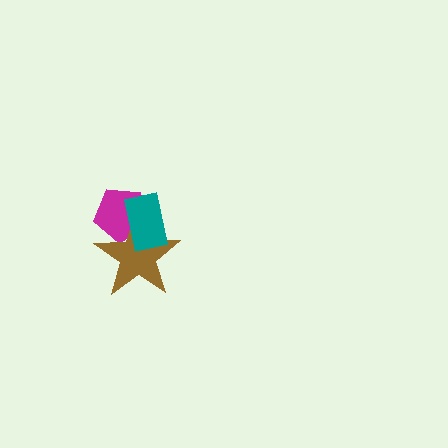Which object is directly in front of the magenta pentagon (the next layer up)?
The brown star is directly in front of the magenta pentagon.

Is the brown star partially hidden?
Yes, it is partially covered by another shape.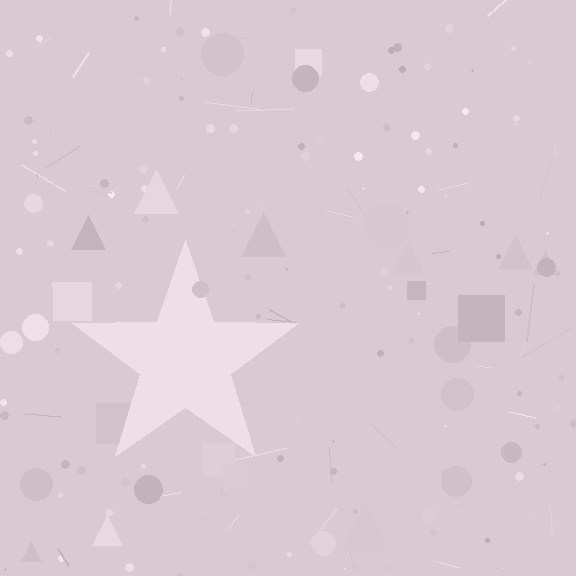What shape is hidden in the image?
A star is hidden in the image.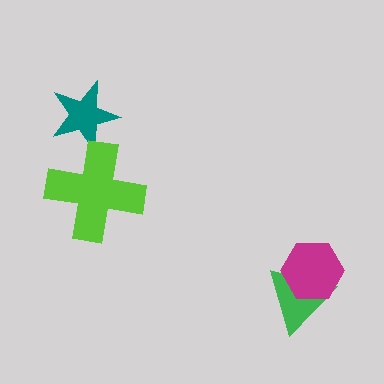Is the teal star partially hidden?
Yes, it is partially covered by another shape.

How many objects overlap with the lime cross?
1 object overlaps with the lime cross.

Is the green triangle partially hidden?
Yes, it is partially covered by another shape.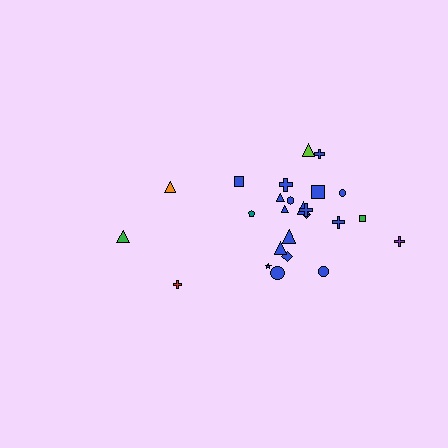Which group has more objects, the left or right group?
The right group.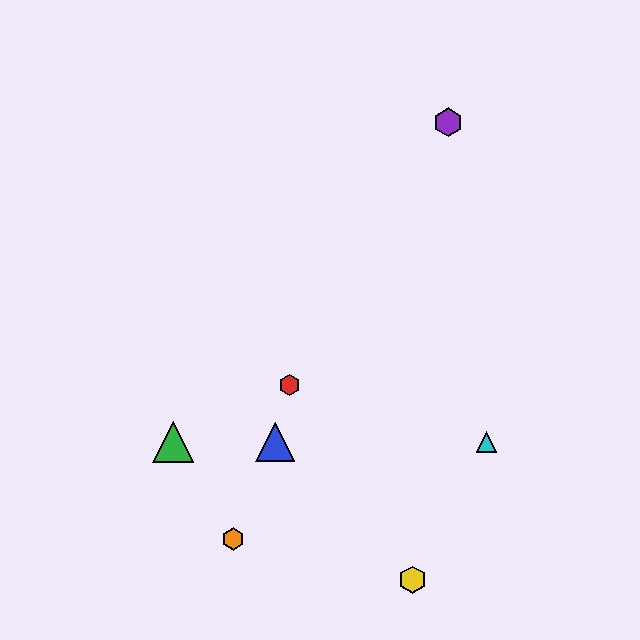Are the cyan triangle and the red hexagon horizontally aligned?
No, the cyan triangle is at y≈442 and the red hexagon is at y≈385.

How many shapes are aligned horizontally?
3 shapes (the blue triangle, the green triangle, the cyan triangle) are aligned horizontally.